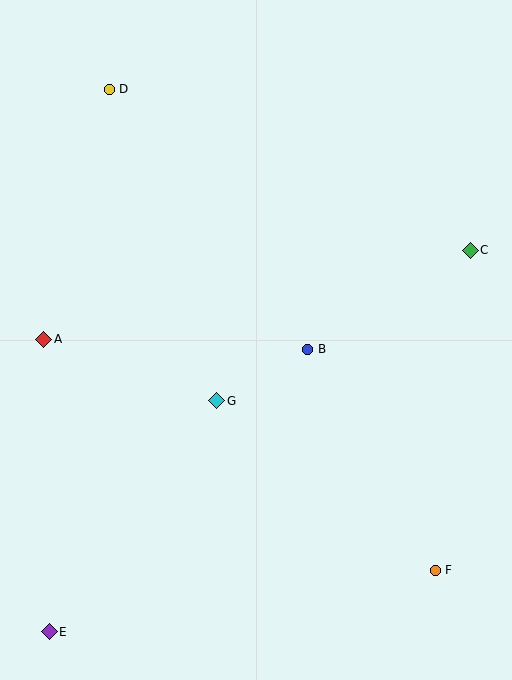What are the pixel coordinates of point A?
Point A is at (44, 339).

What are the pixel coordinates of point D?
Point D is at (109, 89).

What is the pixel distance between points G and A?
The distance between G and A is 184 pixels.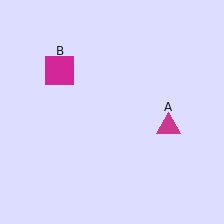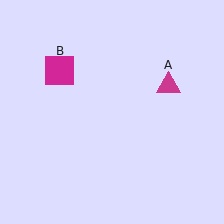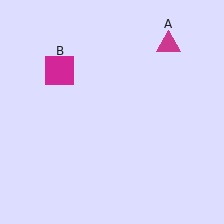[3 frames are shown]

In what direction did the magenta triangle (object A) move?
The magenta triangle (object A) moved up.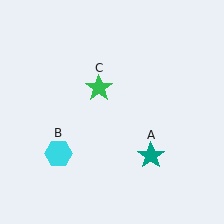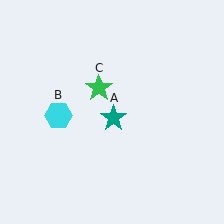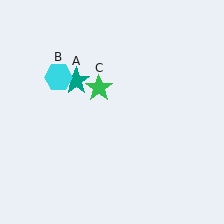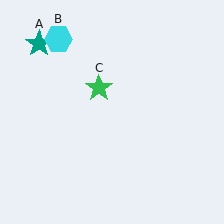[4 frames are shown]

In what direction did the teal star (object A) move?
The teal star (object A) moved up and to the left.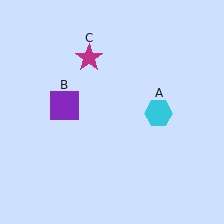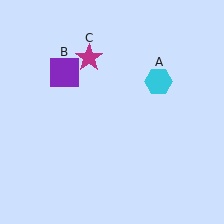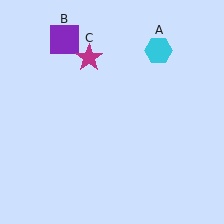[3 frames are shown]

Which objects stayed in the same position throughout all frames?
Magenta star (object C) remained stationary.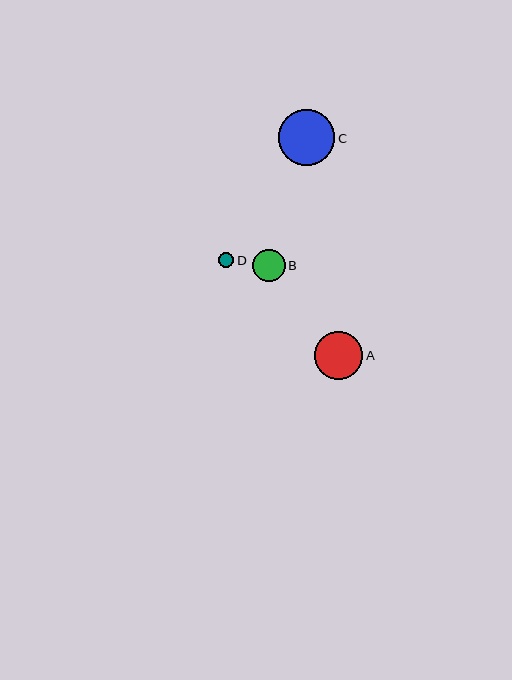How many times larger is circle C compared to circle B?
Circle C is approximately 1.8 times the size of circle B.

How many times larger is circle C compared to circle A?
Circle C is approximately 1.2 times the size of circle A.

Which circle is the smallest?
Circle D is the smallest with a size of approximately 15 pixels.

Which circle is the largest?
Circle C is the largest with a size of approximately 56 pixels.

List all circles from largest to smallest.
From largest to smallest: C, A, B, D.